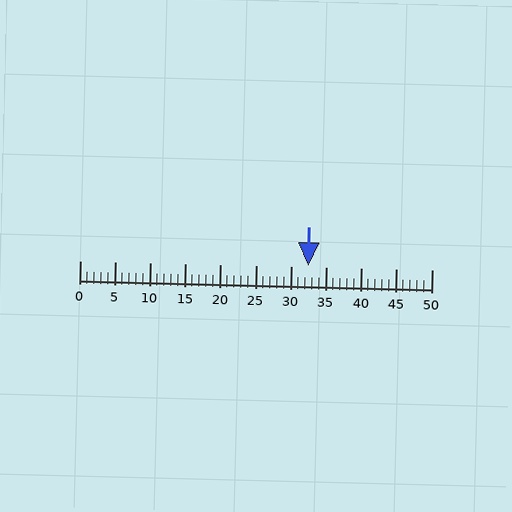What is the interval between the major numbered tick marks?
The major tick marks are spaced 5 units apart.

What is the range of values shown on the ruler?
The ruler shows values from 0 to 50.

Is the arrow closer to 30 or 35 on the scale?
The arrow is closer to 30.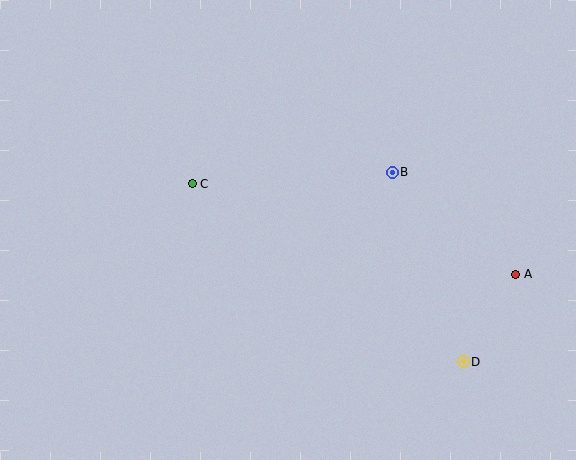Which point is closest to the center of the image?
Point C at (192, 184) is closest to the center.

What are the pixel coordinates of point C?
Point C is at (192, 184).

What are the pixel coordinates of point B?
Point B is at (392, 172).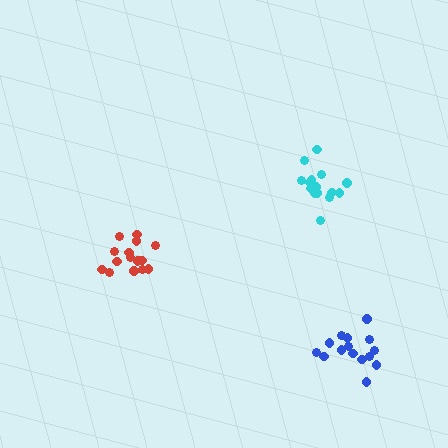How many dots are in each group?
Group 1: 16 dots, Group 2: 16 dots, Group 3: 15 dots (47 total).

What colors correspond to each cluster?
The clusters are colored: cyan, red, blue.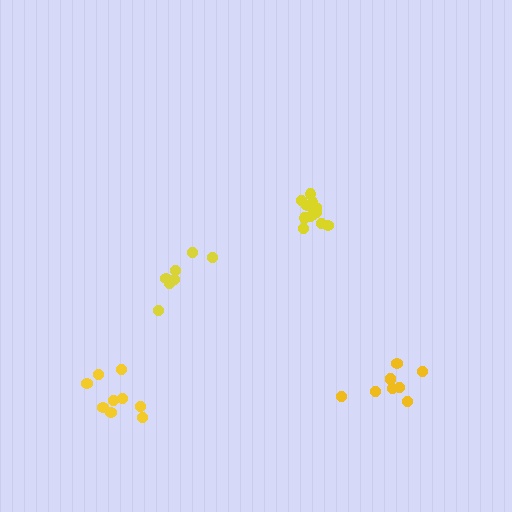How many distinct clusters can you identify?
There are 4 distinct clusters.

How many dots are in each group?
Group 1: 7 dots, Group 2: 9 dots, Group 3: 9 dots, Group 4: 13 dots (38 total).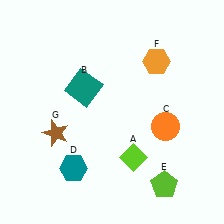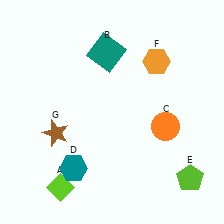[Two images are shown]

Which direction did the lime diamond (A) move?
The lime diamond (A) moved left.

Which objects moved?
The objects that moved are: the lime diamond (A), the teal square (B), the lime pentagon (E).